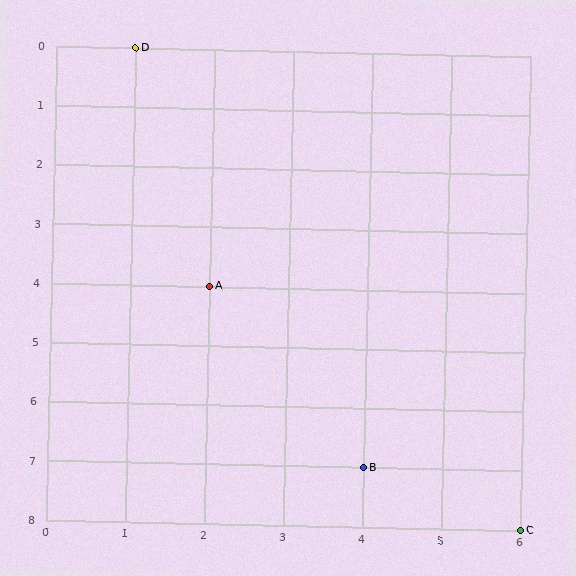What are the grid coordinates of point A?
Point A is at grid coordinates (2, 4).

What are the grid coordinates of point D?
Point D is at grid coordinates (1, 0).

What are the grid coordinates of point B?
Point B is at grid coordinates (4, 7).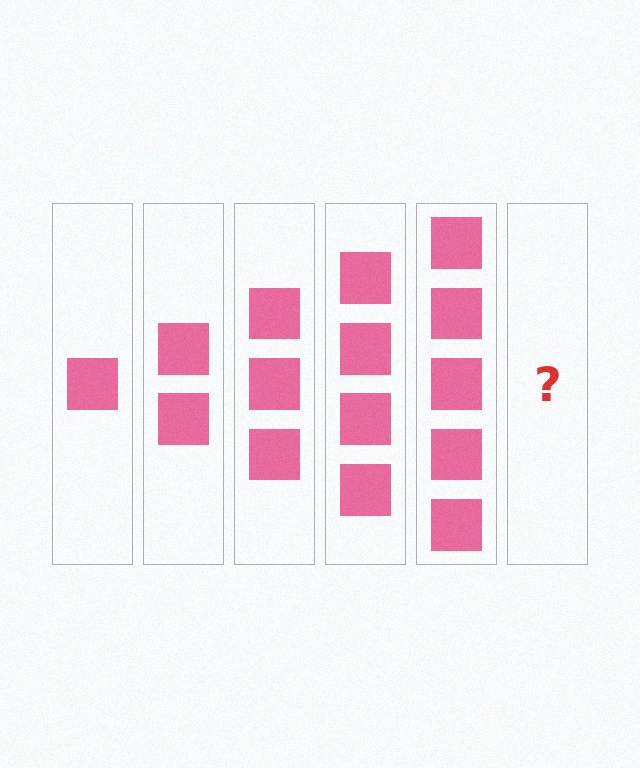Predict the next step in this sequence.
The next step is 6 squares.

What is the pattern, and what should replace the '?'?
The pattern is that each step adds one more square. The '?' should be 6 squares.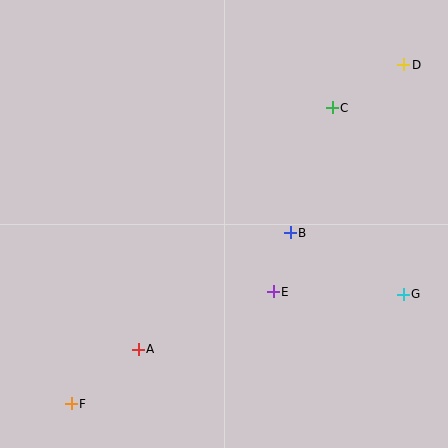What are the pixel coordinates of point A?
Point A is at (138, 349).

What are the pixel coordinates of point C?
Point C is at (332, 108).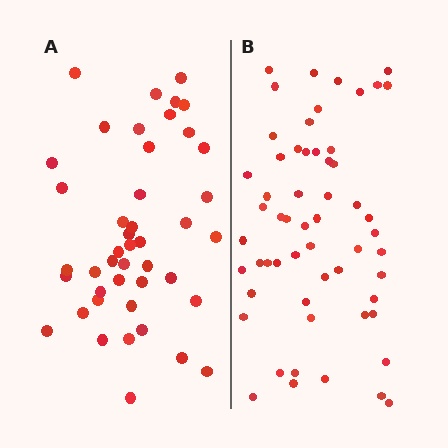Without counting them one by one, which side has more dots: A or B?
Region B (the right region) has more dots.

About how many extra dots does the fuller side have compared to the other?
Region B has approximately 15 more dots than region A.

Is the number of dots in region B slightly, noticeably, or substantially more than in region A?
Region B has noticeably more, but not dramatically so. The ratio is roughly 1.3 to 1.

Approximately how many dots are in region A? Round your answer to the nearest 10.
About 40 dots. (The exact count is 44, which rounds to 40.)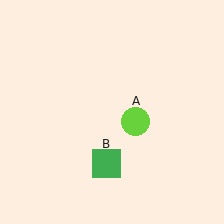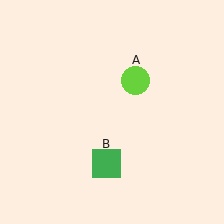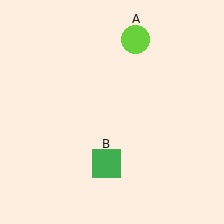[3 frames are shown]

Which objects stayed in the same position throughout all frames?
Green square (object B) remained stationary.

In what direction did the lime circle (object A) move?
The lime circle (object A) moved up.